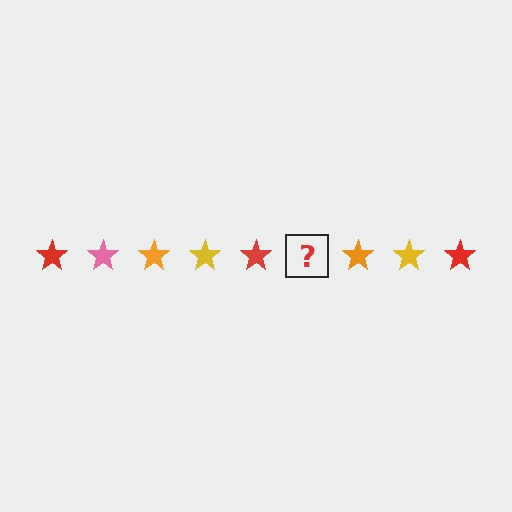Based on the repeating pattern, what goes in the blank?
The blank should be a pink star.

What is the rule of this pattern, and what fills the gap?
The rule is that the pattern cycles through red, pink, orange, yellow stars. The gap should be filled with a pink star.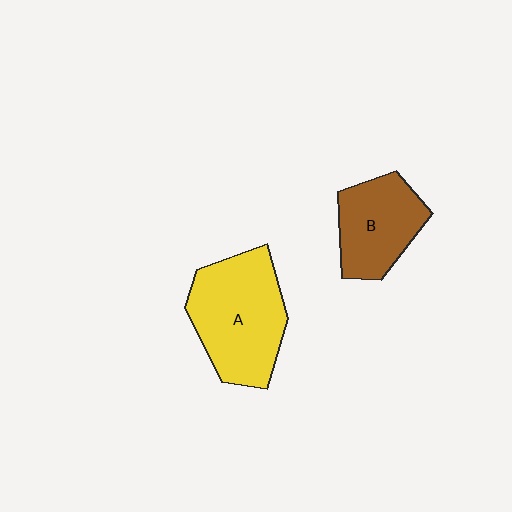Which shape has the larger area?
Shape A (yellow).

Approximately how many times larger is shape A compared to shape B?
Approximately 1.5 times.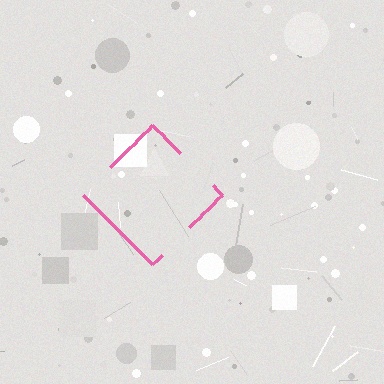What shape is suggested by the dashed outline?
The dashed outline suggests a diamond.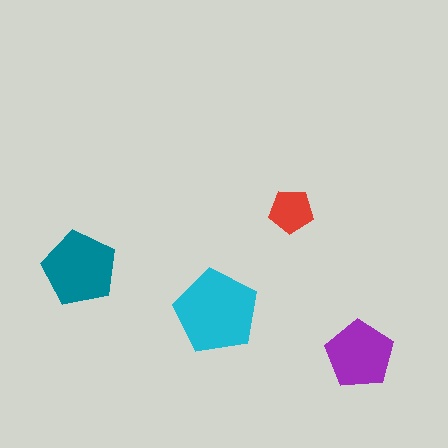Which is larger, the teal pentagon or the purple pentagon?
The teal one.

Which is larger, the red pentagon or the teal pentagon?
The teal one.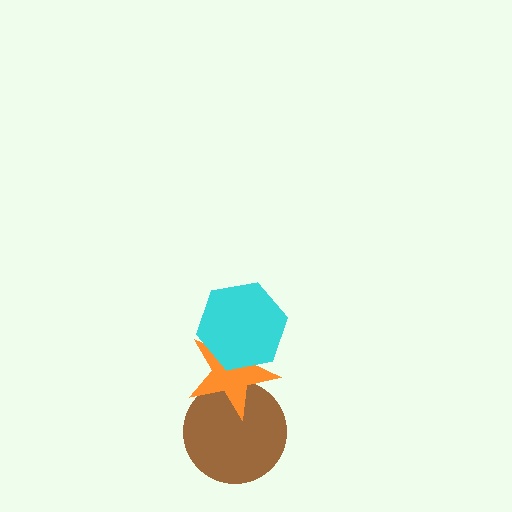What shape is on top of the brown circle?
The orange star is on top of the brown circle.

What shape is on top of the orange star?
The cyan hexagon is on top of the orange star.